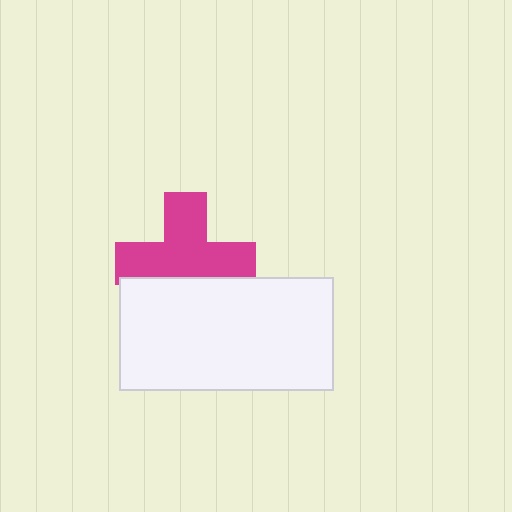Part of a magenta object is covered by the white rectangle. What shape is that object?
It is a cross.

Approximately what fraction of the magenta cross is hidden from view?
Roughly 31% of the magenta cross is hidden behind the white rectangle.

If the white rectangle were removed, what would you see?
You would see the complete magenta cross.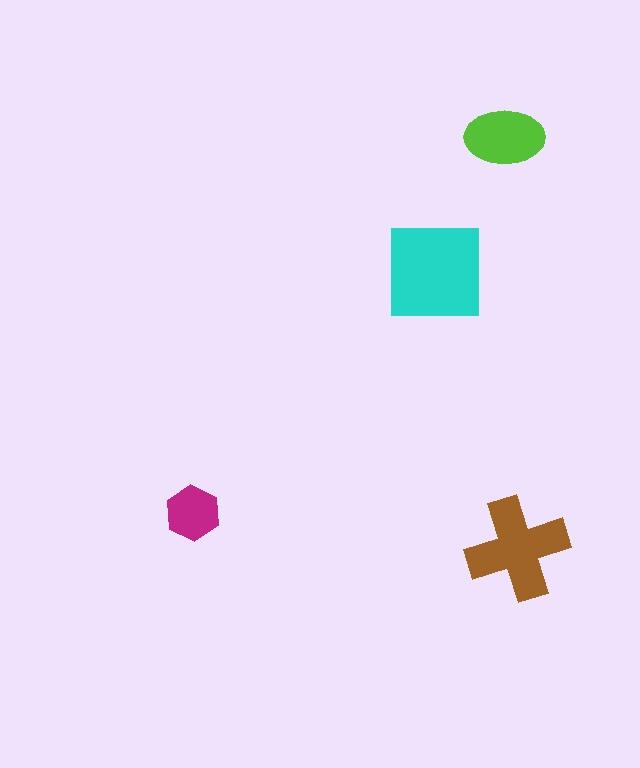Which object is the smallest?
The magenta hexagon.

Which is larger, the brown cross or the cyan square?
The cyan square.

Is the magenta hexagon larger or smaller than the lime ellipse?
Smaller.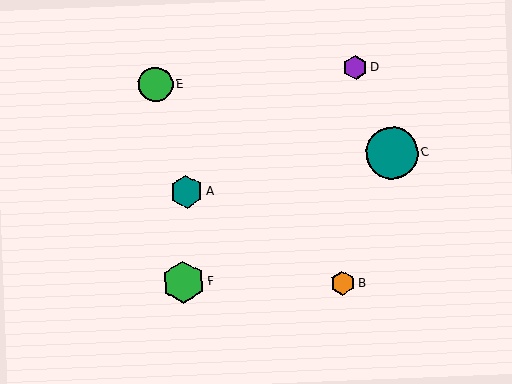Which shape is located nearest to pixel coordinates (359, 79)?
The purple hexagon (labeled D) at (355, 68) is nearest to that location.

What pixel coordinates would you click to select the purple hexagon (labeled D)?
Click at (355, 68) to select the purple hexagon D.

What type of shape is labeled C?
Shape C is a teal circle.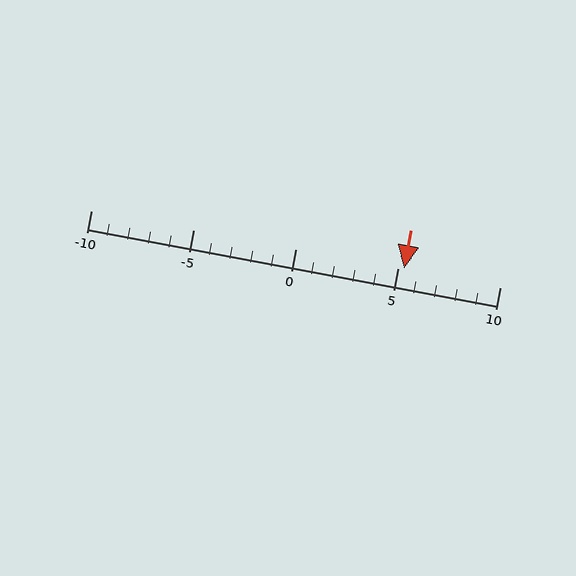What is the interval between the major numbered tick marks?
The major tick marks are spaced 5 units apart.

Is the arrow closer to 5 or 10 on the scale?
The arrow is closer to 5.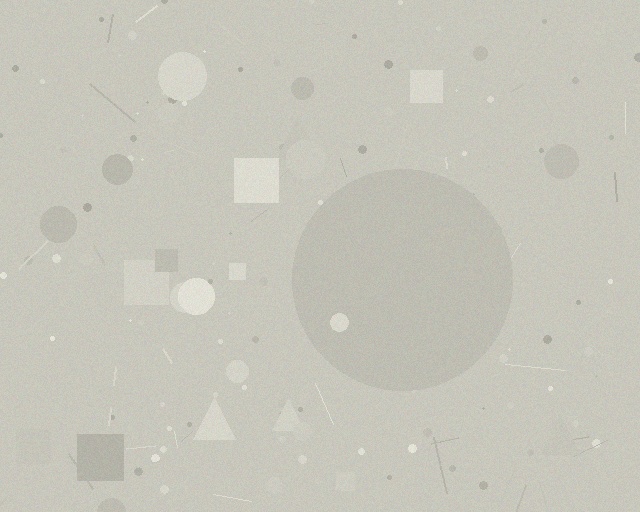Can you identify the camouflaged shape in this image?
The camouflaged shape is a circle.